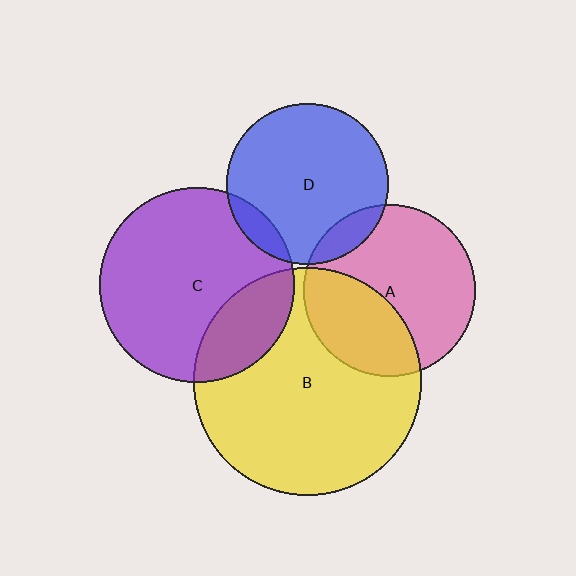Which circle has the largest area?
Circle B (yellow).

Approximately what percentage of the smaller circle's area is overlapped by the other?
Approximately 25%.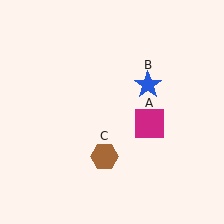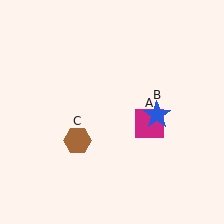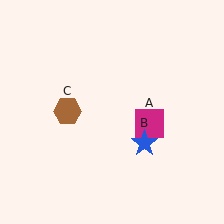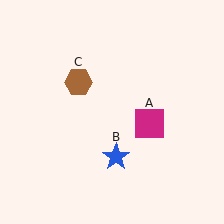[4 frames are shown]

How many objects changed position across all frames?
2 objects changed position: blue star (object B), brown hexagon (object C).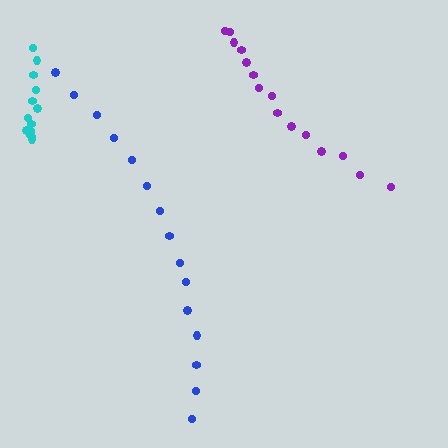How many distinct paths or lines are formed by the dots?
There are 3 distinct paths.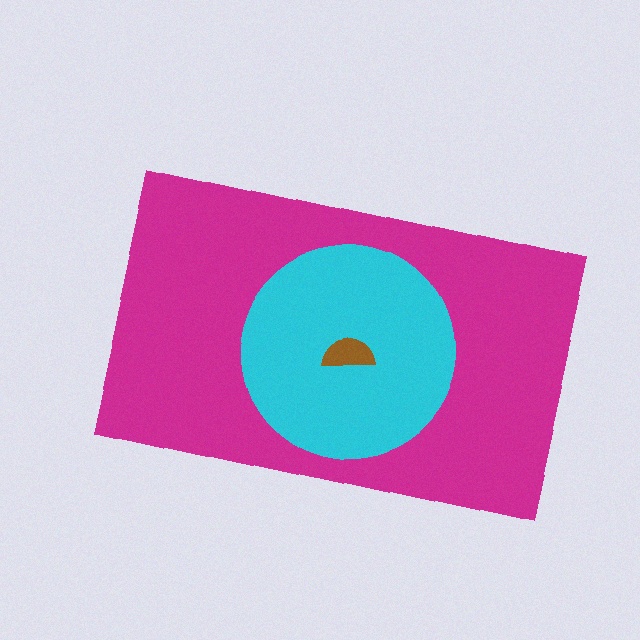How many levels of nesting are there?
3.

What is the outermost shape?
The magenta rectangle.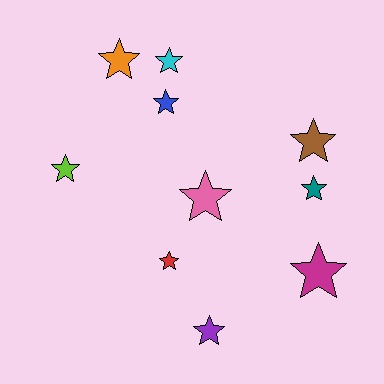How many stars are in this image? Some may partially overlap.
There are 10 stars.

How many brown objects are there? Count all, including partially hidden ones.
There is 1 brown object.